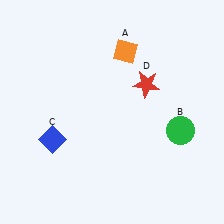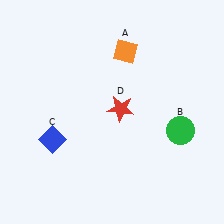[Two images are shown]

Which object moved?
The red star (D) moved left.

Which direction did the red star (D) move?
The red star (D) moved left.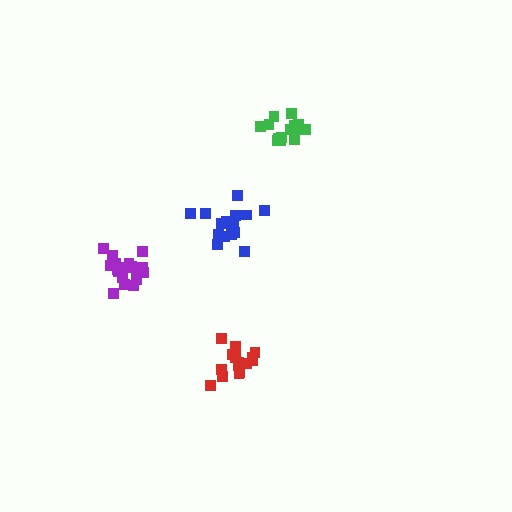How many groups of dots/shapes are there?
There are 4 groups.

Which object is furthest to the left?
The purple cluster is leftmost.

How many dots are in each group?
Group 1: 18 dots, Group 2: 16 dots, Group 3: 16 dots, Group 4: 14 dots (64 total).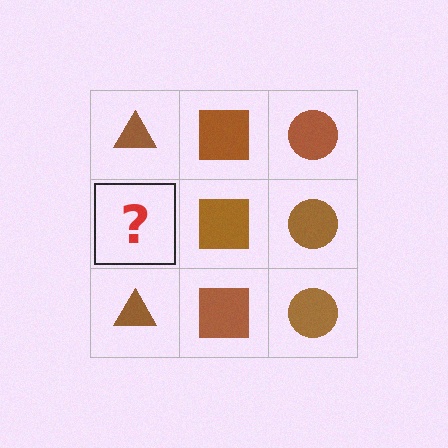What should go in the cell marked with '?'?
The missing cell should contain a brown triangle.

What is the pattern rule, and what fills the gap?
The rule is that each column has a consistent shape. The gap should be filled with a brown triangle.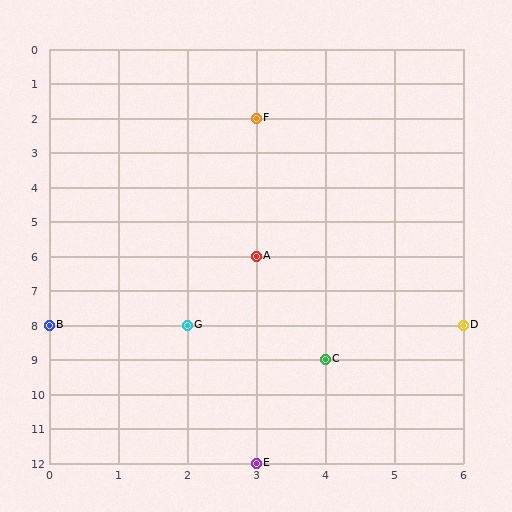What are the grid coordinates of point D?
Point D is at grid coordinates (6, 8).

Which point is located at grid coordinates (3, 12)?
Point E is at (3, 12).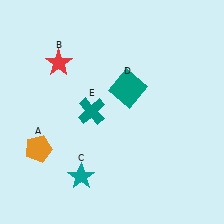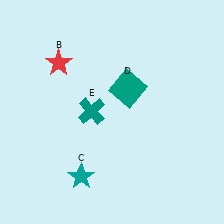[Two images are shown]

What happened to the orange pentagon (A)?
The orange pentagon (A) was removed in Image 2. It was in the bottom-left area of Image 1.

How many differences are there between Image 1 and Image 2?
There is 1 difference between the two images.